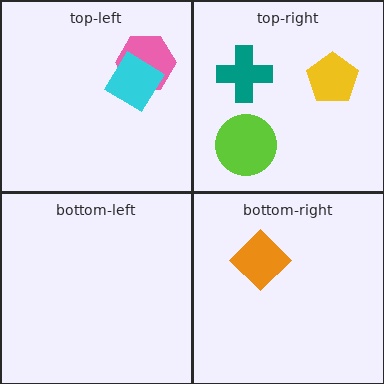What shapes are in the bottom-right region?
The orange diamond.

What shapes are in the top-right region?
The teal cross, the lime circle, the yellow pentagon.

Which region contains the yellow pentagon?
The top-right region.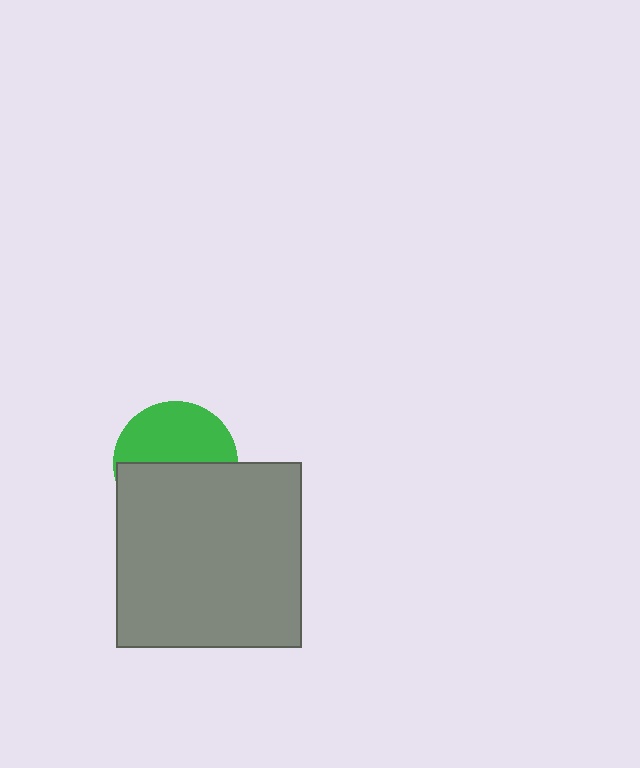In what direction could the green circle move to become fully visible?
The green circle could move up. That would shift it out from behind the gray square entirely.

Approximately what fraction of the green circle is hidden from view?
Roughly 52% of the green circle is hidden behind the gray square.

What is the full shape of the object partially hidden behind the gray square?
The partially hidden object is a green circle.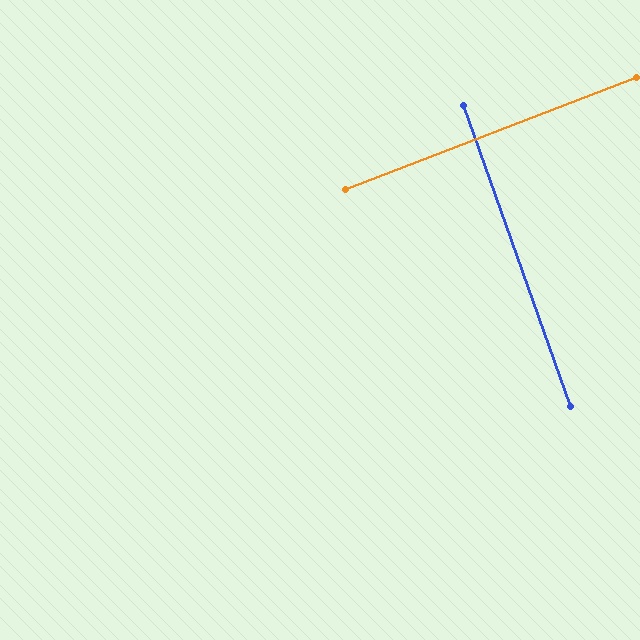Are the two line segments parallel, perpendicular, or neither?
Perpendicular — they meet at approximately 89°.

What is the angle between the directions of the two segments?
Approximately 89 degrees.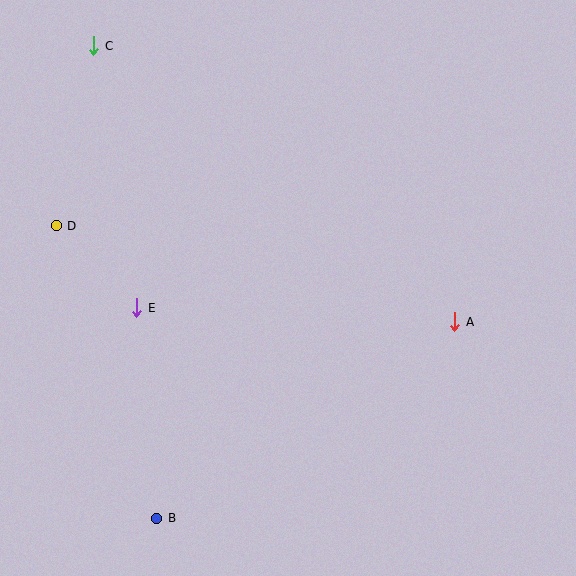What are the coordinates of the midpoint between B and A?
The midpoint between B and A is at (306, 420).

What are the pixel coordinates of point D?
Point D is at (56, 226).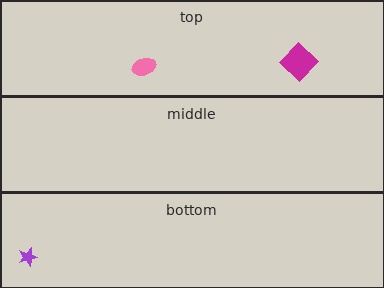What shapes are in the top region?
The pink ellipse, the magenta diamond.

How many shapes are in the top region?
2.